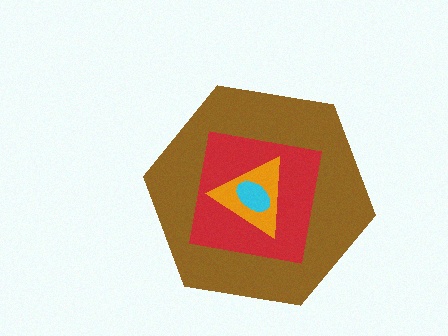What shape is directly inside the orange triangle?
The cyan ellipse.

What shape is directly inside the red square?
The orange triangle.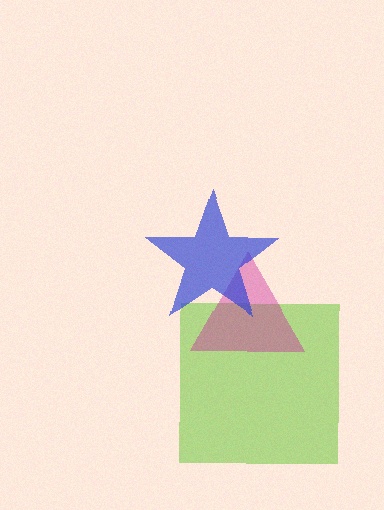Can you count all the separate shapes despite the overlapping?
Yes, there are 3 separate shapes.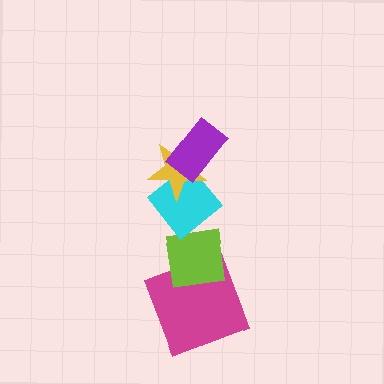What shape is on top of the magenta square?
The lime square is on top of the magenta square.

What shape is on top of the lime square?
The cyan diamond is on top of the lime square.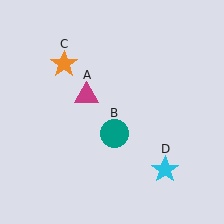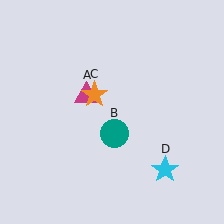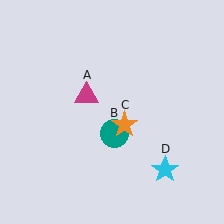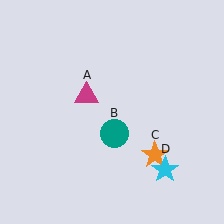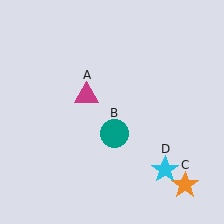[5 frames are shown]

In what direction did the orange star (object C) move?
The orange star (object C) moved down and to the right.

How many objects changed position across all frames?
1 object changed position: orange star (object C).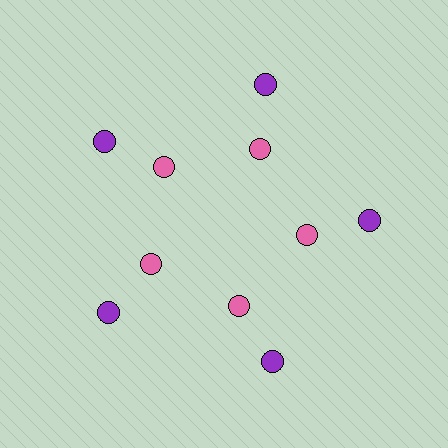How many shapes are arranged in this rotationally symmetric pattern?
There are 10 shapes, arranged in 5 groups of 2.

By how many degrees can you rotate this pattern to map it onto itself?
The pattern maps onto itself every 72 degrees of rotation.